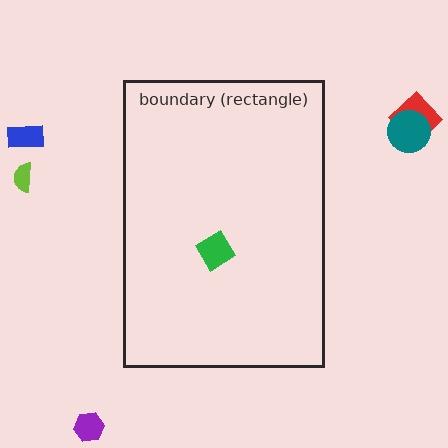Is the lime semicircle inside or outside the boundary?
Outside.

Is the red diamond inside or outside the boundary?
Outside.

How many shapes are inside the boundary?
1 inside, 5 outside.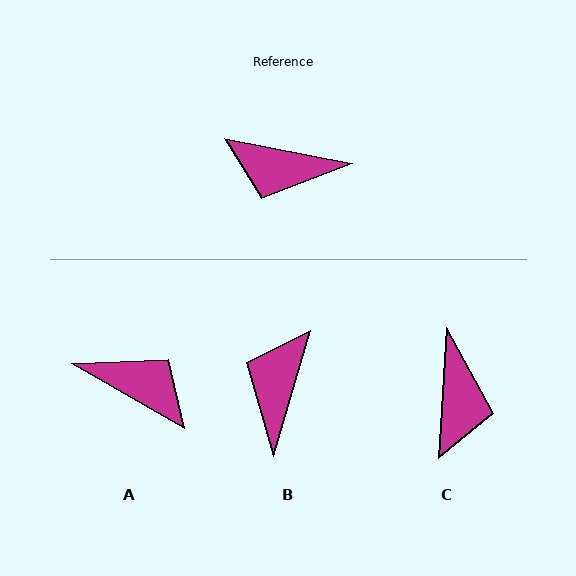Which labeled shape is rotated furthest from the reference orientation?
A, about 161 degrees away.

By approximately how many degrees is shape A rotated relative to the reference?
Approximately 161 degrees counter-clockwise.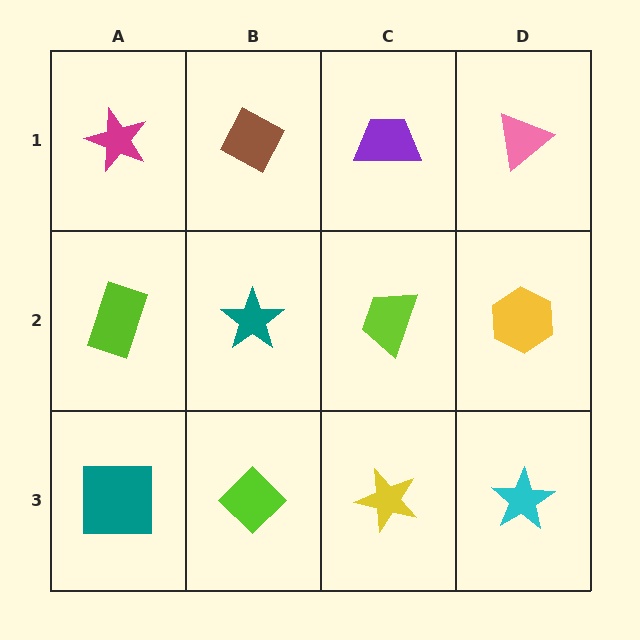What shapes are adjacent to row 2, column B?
A brown diamond (row 1, column B), a lime diamond (row 3, column B), a lime rectangle (row 2, column A), a lime trapezoid (row 2, column C).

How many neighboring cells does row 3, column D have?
2.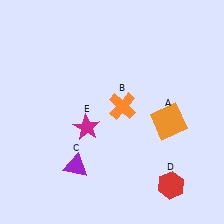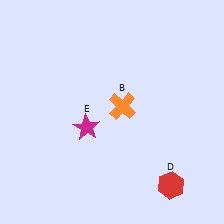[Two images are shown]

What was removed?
The purple triangle (C), the orange square (A) were removed in Image 2.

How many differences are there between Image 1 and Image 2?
There are 2 differences between the two images.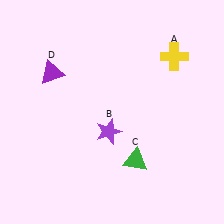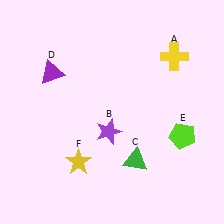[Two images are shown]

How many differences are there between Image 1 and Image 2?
There are 2 differences between the two images.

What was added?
A lime pentagon (E), a yellow star (F) were added in Image 2.